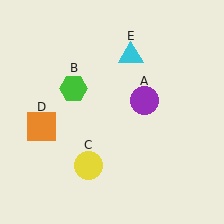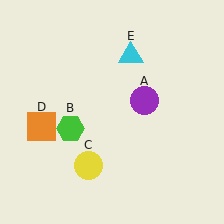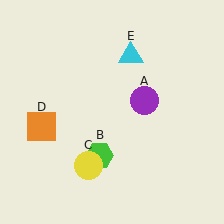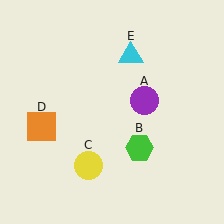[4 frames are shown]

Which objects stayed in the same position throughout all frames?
Purple circle (object A) and yellow circle (object C) and orange square (object D) and cyan triangle (object E) remained stationary.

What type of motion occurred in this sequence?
The green hexagon (object B) rotated counterclockwise around the center of the scene.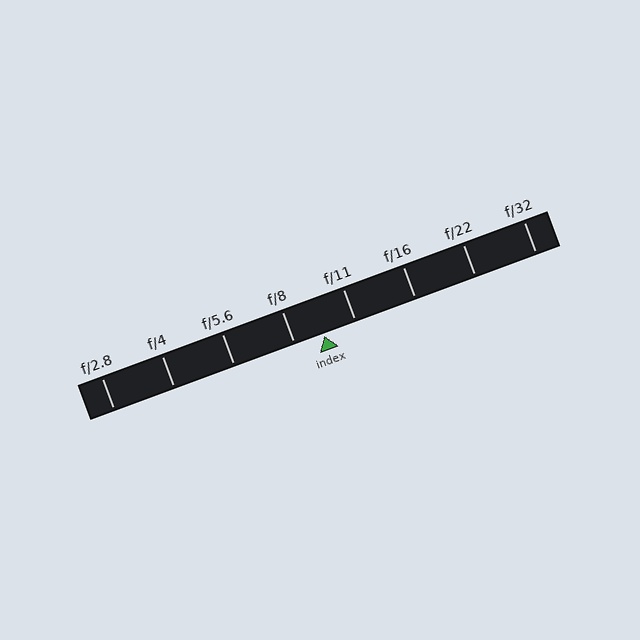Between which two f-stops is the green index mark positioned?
The index mark is between f/8 and f/11.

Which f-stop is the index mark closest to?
The index mark is closest to f/8.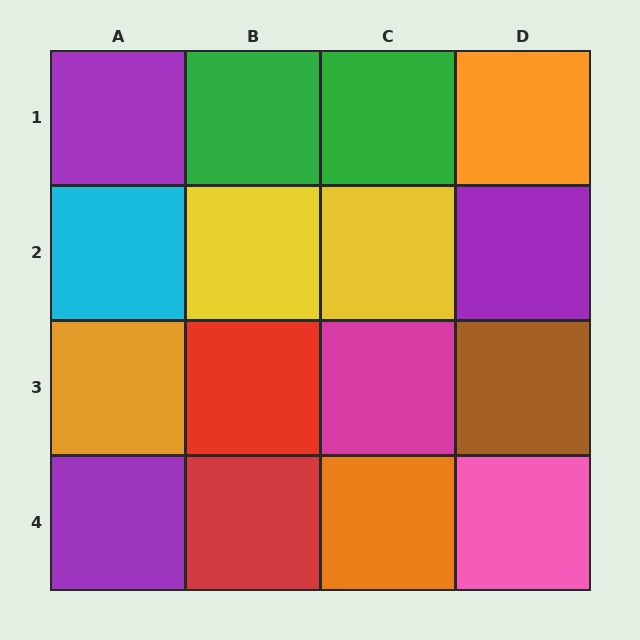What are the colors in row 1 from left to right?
Purple, green, green, orange.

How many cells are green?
2 cells are green.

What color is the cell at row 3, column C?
Magenta.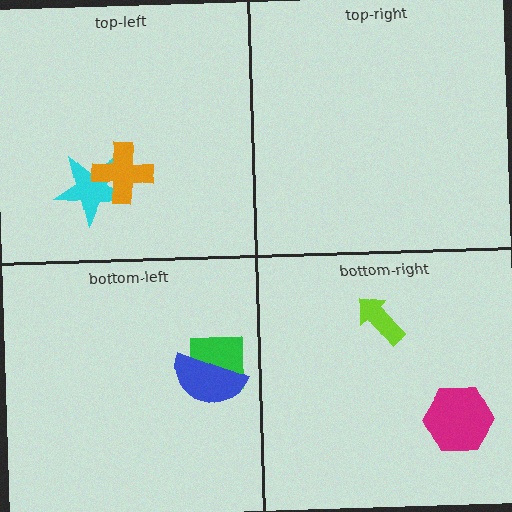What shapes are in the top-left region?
The cyan star, the orange cross.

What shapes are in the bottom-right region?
The lime arrow, the magenta hexagon.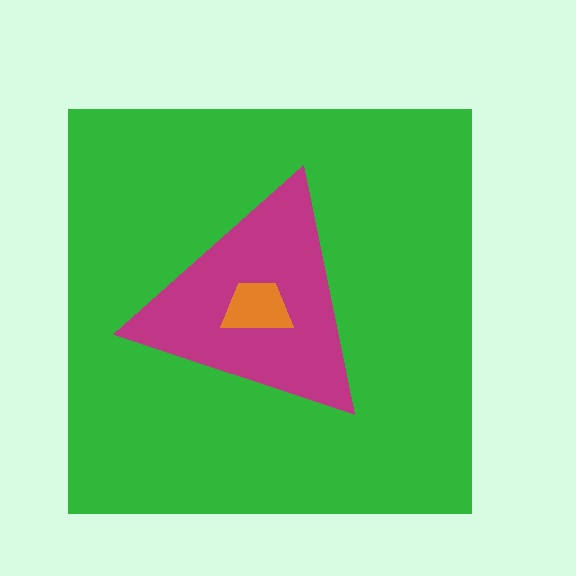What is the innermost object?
The orange trapezoid.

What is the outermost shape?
The green square.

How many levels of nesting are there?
3.